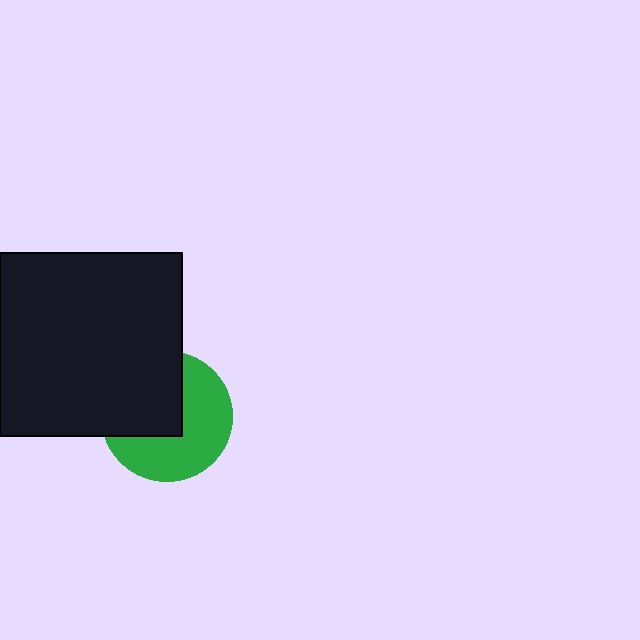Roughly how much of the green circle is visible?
About half of it is visible (roughly 55%).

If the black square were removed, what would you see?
You would see the complete green circle.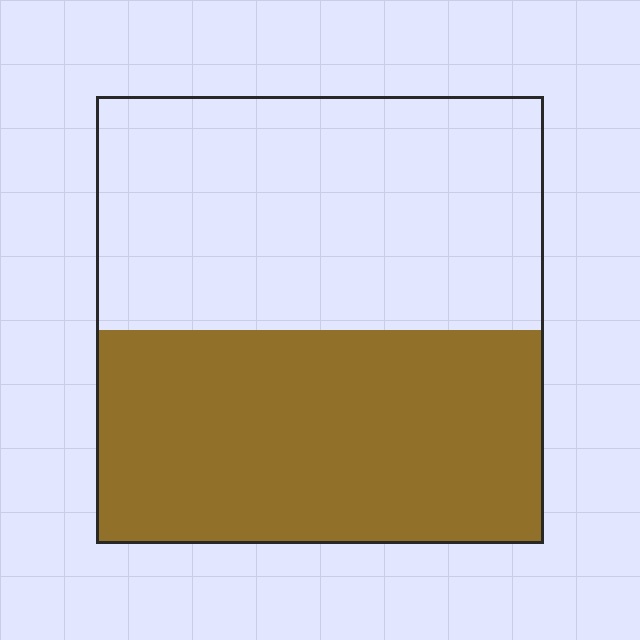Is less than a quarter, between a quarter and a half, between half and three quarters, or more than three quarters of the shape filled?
Between a quarter and a half.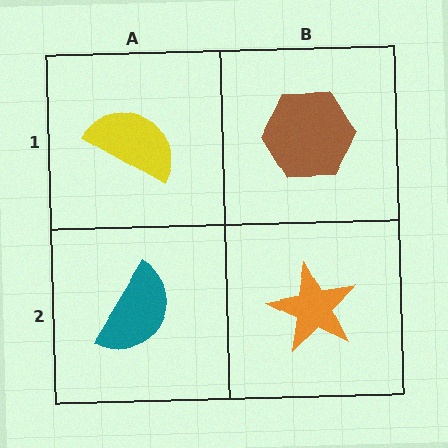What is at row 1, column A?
A yellow semicircle.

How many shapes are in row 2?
2 shapes.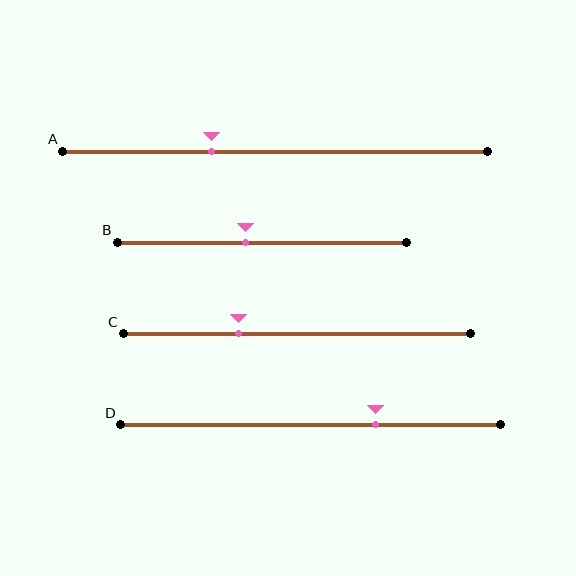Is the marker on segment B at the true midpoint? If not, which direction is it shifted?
No, the marker on segment B is shifted to the left by about 6% of the segment length.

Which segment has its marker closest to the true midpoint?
Segment B has its marker closest to the true midpoint.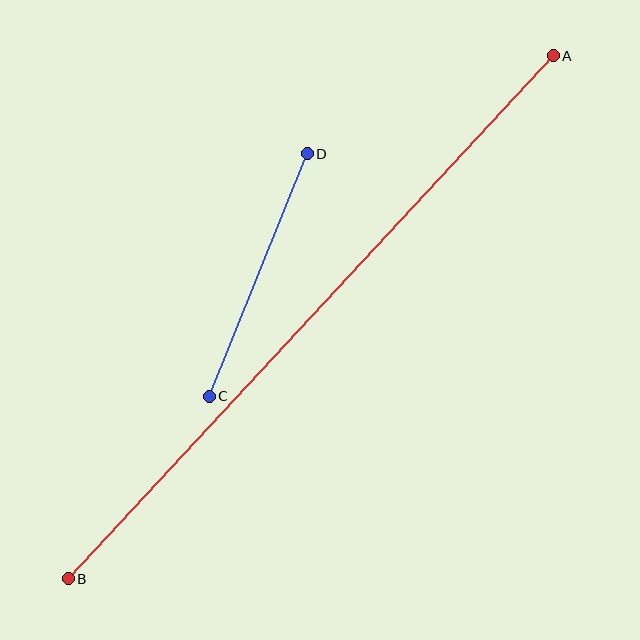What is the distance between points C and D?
The distance is approximately 262 pixels.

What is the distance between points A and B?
The distance is approximately 713 pixels.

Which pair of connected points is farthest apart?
Points A and B are farthest apart.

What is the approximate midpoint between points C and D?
The midpoint is at approximately (258, 275) pixels.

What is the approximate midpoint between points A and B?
The midpoint is at approximately (311, 317) pixels.